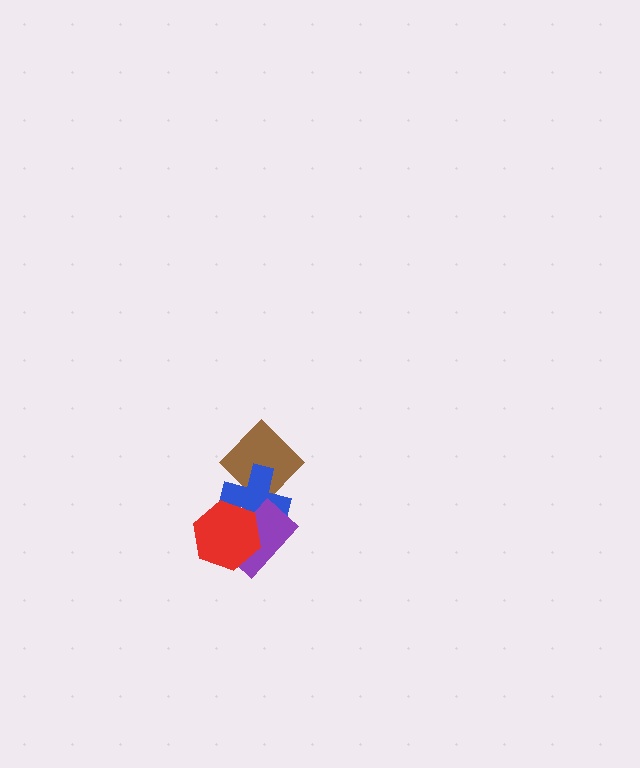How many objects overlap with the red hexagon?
2 objects overlap with the red hexagon.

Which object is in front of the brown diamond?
The blue cross is in front of the brown diamond.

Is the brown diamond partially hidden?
Yes, it is partially covered by another shape.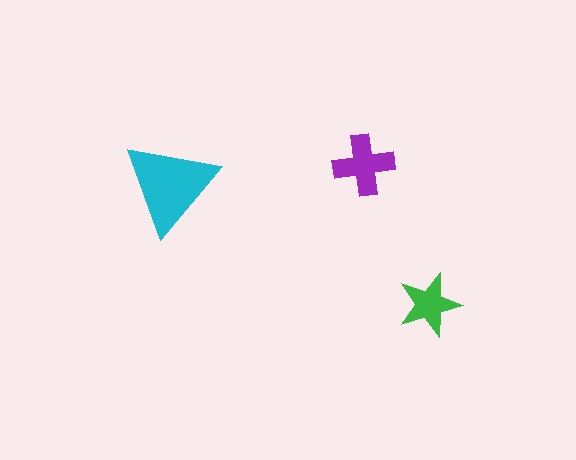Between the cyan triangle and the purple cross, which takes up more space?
The cyan triangle.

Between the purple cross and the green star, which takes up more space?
The purple cross.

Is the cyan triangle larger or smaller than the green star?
Larger.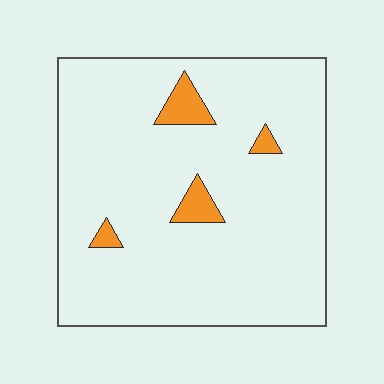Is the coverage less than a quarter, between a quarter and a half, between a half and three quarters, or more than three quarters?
Less than a quarter.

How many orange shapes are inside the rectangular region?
4.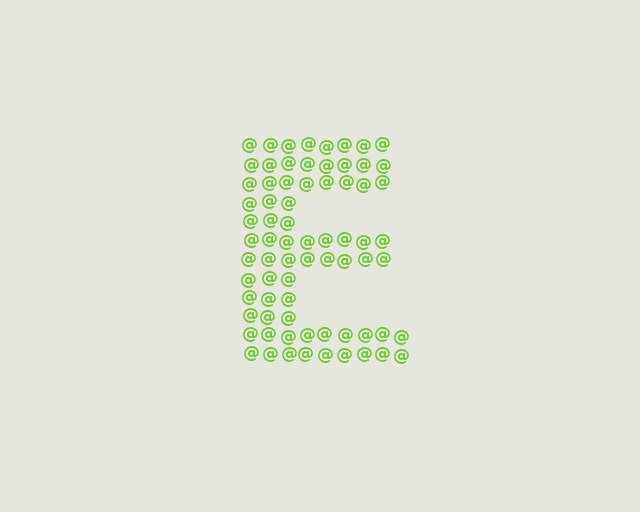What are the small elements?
The small elements are at signs.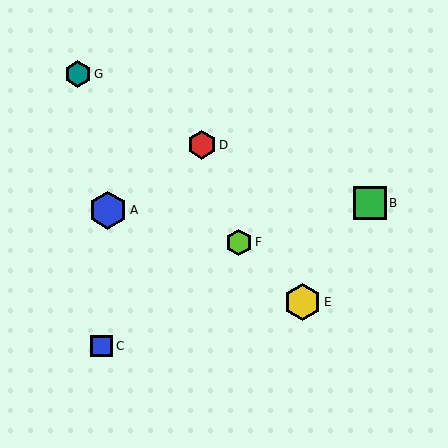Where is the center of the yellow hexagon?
The center of the yellow hexagon is at (302, 302).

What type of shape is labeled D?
Shape D is a red hexagon.